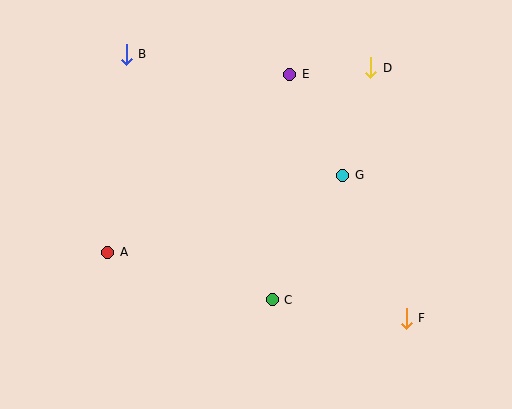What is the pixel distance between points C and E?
The distance between C and E is 226 pixels.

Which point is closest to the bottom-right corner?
Point F is closest to the bottom-right corner.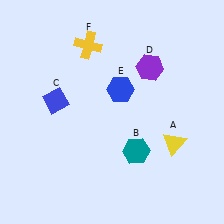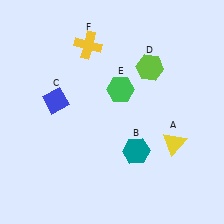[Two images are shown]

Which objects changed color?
D changed from purple to lime. E changed from blue to green.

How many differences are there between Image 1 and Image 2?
There are 2 differences between the two images.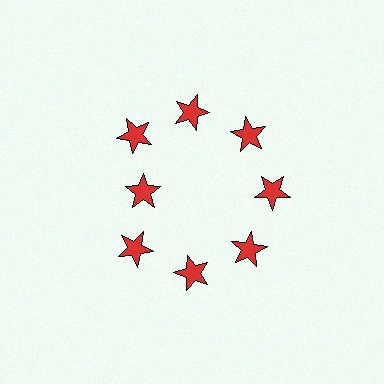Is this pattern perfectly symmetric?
No. The 8 red stars are arranged in a ring, but one element near the 9 o'clock position is pulled inward toward the center, breaking the 8-fold rotational symmetry.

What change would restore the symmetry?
The symmetry would be restored by moving it outward, back onto the ring so that all 8 stars sit at equal angles and equal distance from the center.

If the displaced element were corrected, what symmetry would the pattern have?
It would have 8-fold rotational symmetry — the pattern would map onto itself every 45 degrees.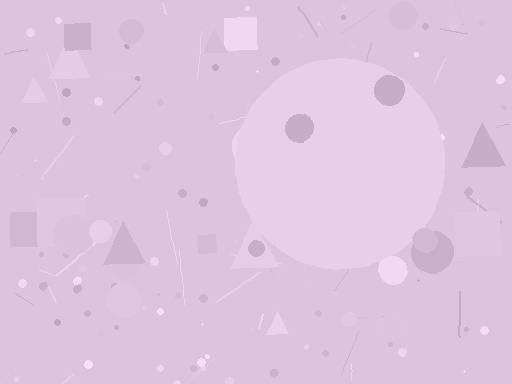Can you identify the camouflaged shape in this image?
The camouflaged shape is a circle.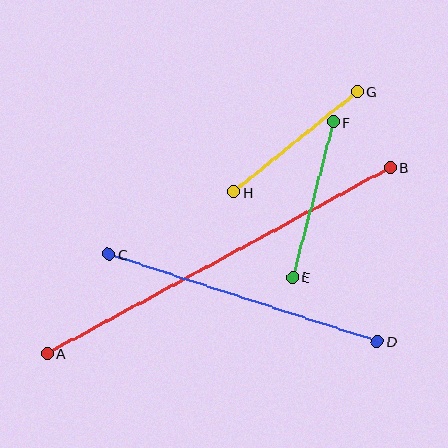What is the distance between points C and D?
The distance is approximately 282 pixels.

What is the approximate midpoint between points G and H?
The midpoint is at approximately (295, 142) pixels.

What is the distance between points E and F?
The distance is approximately 160 pixels.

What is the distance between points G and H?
The distance is approximately 159 pixels.